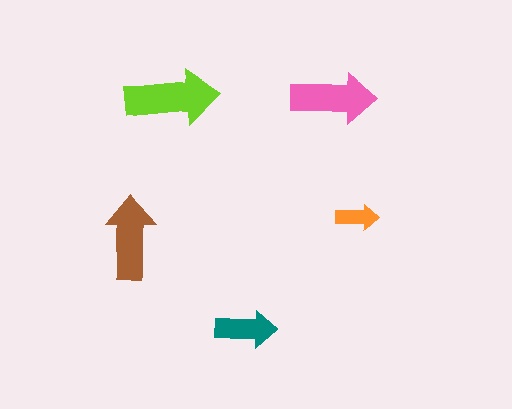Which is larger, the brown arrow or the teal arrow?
The brown one.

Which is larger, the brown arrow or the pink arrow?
The pink one.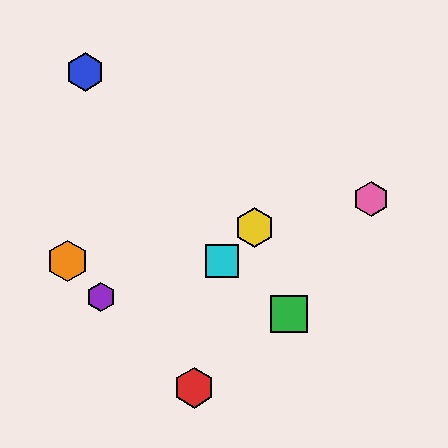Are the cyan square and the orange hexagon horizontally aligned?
Yes, both are at y≈261.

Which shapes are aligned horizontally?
The orange hexagon, the cyan square are aligned horizontally.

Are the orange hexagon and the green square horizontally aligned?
No, the orange hexagon is at y≈261 and the green square is at y≈314.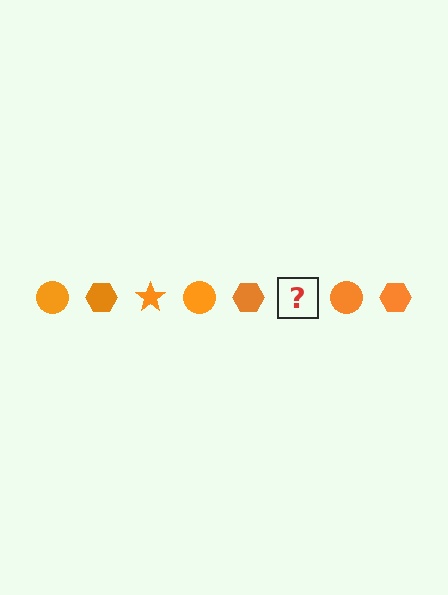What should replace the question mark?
The question mark should be replaced with an orange star.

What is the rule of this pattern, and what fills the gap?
The rule is that the pattern cycles through circle, hexagon, star shapes in orange. The gap should be filled with an orange star.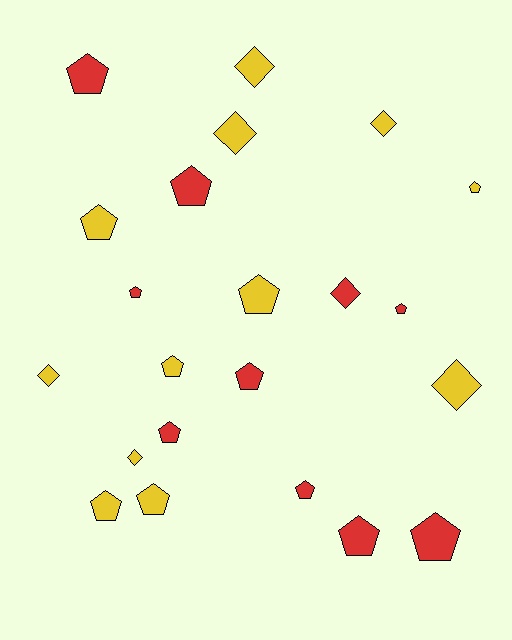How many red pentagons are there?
There are 9 red pentagons.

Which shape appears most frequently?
Pentagon, with 15 objects.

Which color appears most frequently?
Yellow, with 12 objects.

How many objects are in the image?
There are 22 objects.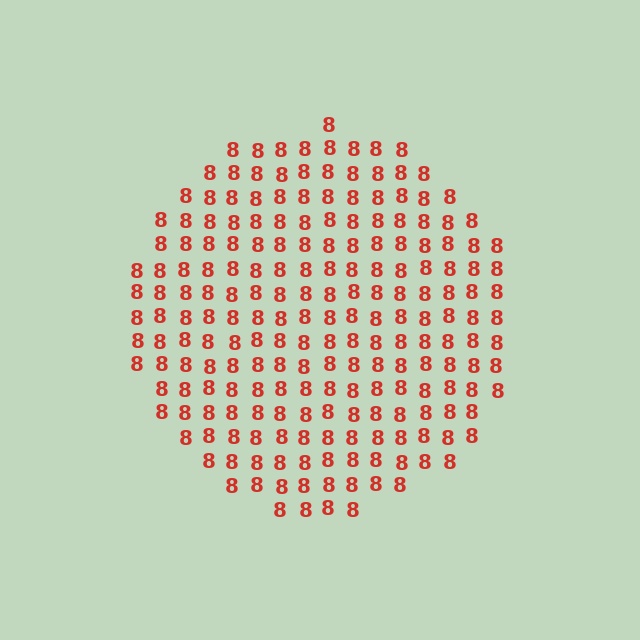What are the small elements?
The small elements are digit 8's.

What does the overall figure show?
The overall figure shows a circle.